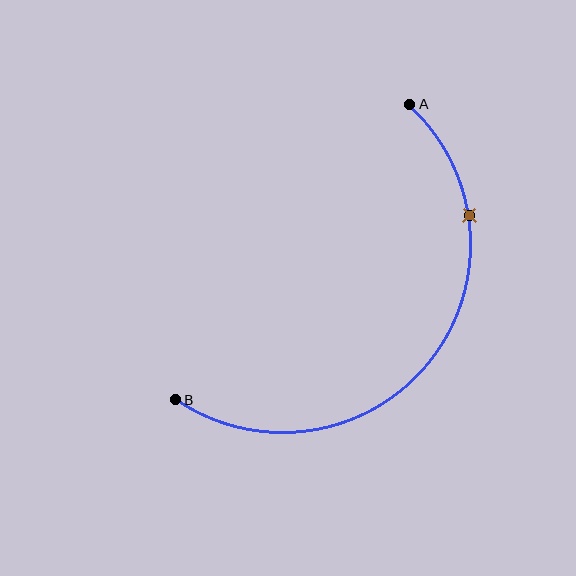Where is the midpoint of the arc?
The arc midpoint is the point on the curve farthest from the straight line joining A and B. It sits below and to the right of that line.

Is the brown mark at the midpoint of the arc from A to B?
No. The brown mark lies on the arc but is closer to endpoint A. The arc midpoint would be at the point on the curve equidistant along the arc from both A and B.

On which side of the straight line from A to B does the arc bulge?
The arc bulges below and to the right of the straight line connecting A and B.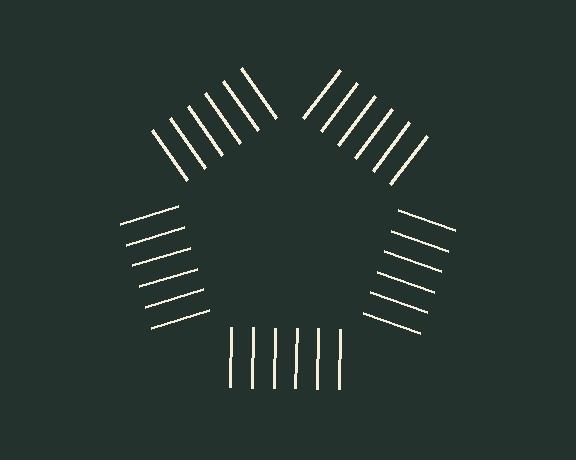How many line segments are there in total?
30 — 6 along each of the 5 edges.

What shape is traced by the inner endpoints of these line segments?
An illusory pentagon — the line segments terminate on its edges but no continuous stroke is drawn.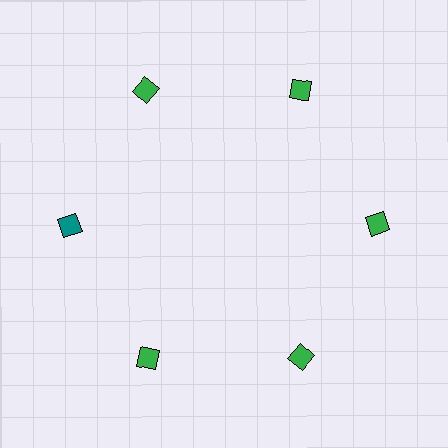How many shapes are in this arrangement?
There are 6 shapes arranged in a ring pattern.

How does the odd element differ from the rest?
It has a different color: teal instead of green.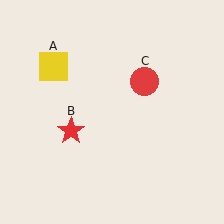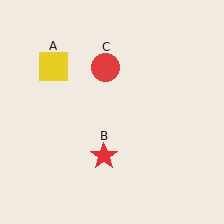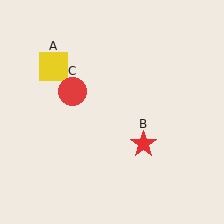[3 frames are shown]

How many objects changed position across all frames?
2 objects changed position: red star (object B), red circle (object C).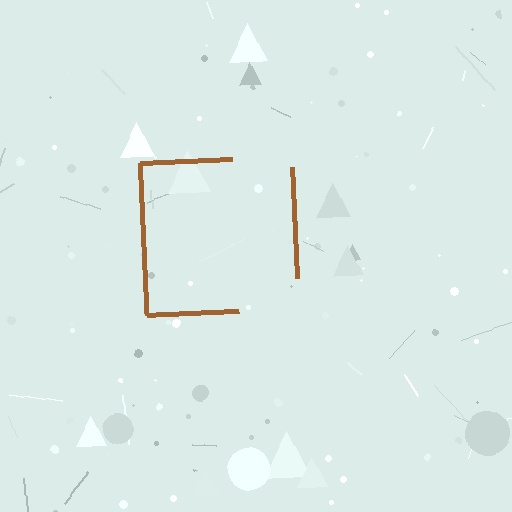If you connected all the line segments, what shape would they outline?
They would outline a square.